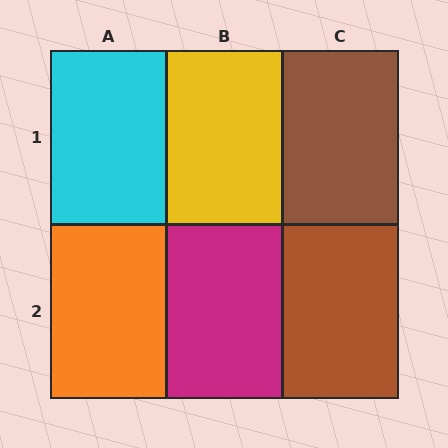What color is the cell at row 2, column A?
Orange.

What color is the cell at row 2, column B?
Magenta.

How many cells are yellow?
1 cell is yellow.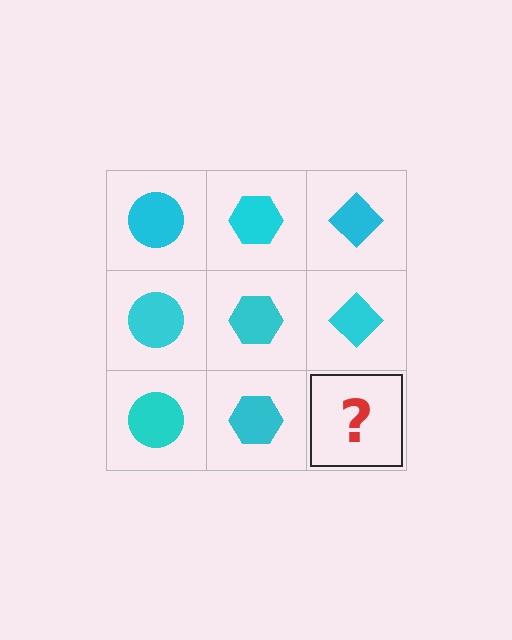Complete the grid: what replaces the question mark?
The question mark should be replaced with a cyan diamond.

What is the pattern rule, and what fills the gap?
The rule is that each column has a consistent shape. The gap should be filled with a cyan diamond.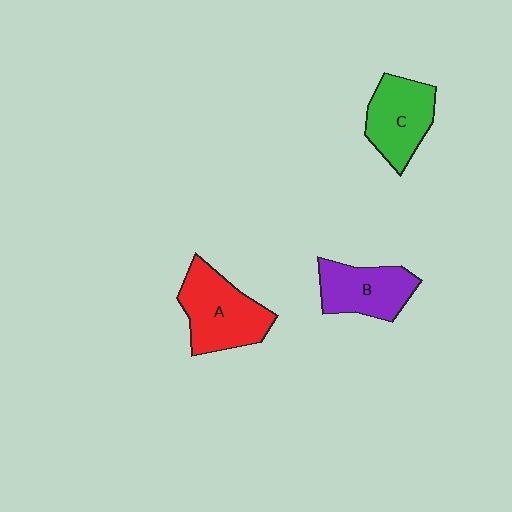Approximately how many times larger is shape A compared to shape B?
Approximately 1.2 times.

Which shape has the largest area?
Shape A (red).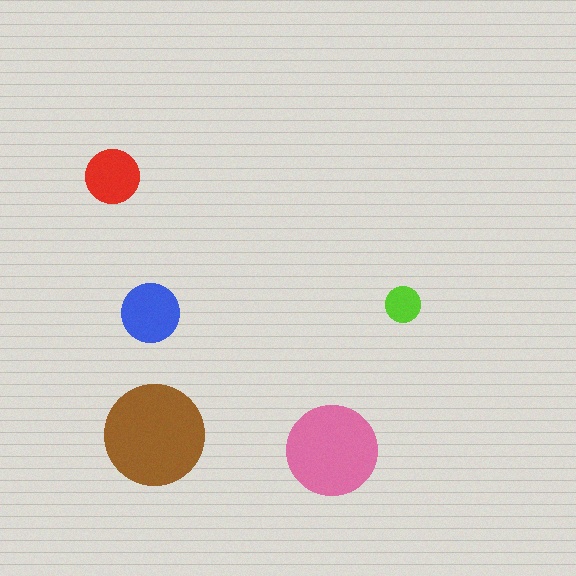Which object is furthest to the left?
The red circle is leftmost.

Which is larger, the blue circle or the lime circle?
The blue one.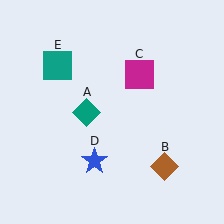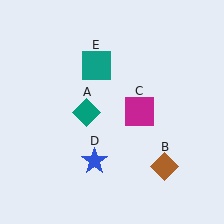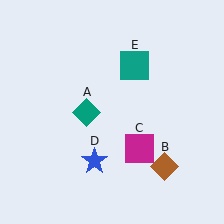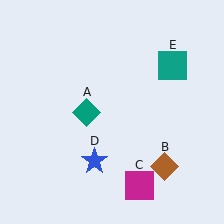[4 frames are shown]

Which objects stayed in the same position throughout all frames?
Teal diamond (object A) and brown diamond (object B) and blue star (object D) remained stationary.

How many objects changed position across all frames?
2 objects changed position: magenta square (object C), teal square (object E).